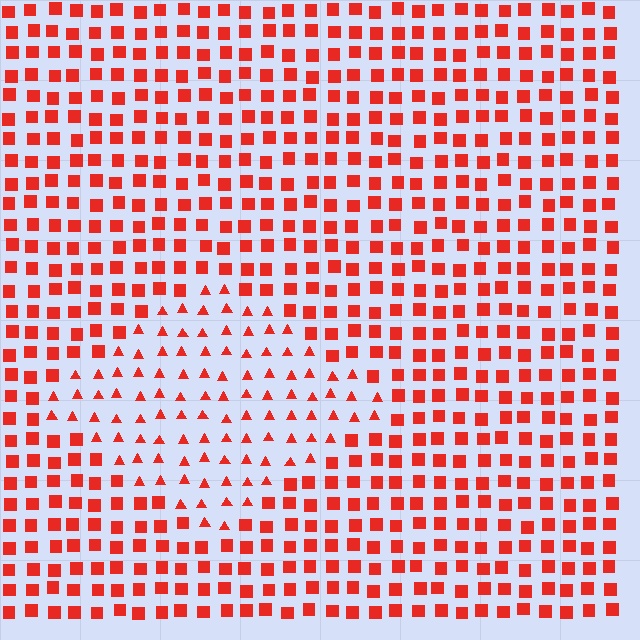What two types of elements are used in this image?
The image uses triangles inside the diamond region and squares outside it.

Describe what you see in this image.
The image is filled with small red elements arranged in a uniform grid. A diamond-shaped region contains triangles, while the surrounding area contains squares. The boundary is defined purely by the change in element shape.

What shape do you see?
I see a diamond.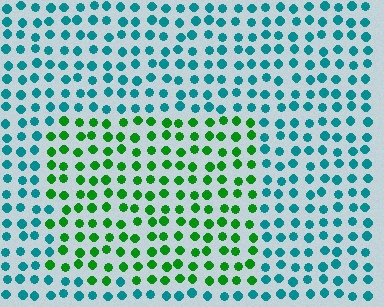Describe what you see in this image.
The image is filled with small teal elements in a uniform arrangement. A rectangle-shaped region is visible where the elements are tinted to a slightly different hue, forming a subtle color boundary.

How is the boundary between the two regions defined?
The boundary is defined purely by a slight shift in hue (about 57 degrees). Spacing, size, and orientation are identical on both sides.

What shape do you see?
I see a rectangle.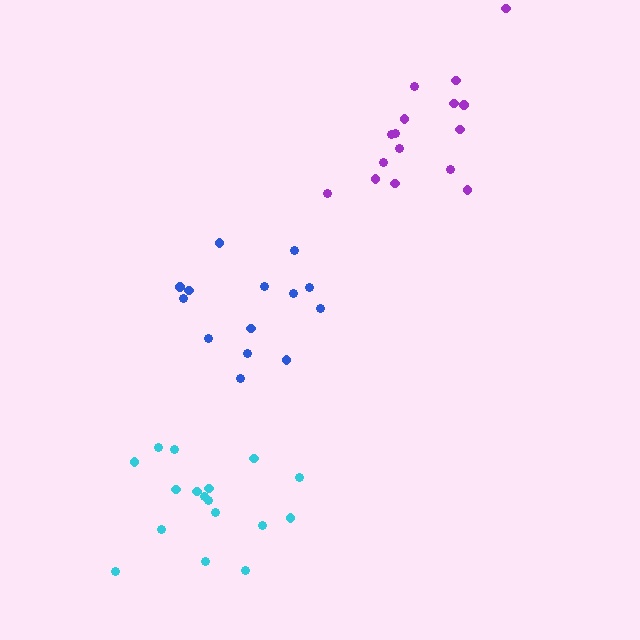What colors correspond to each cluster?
The clusters are colored: cyan, purple, blue.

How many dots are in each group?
Group 1: 17 dots, Group 2: 16 dots, Group 3: 14 dots (47 total).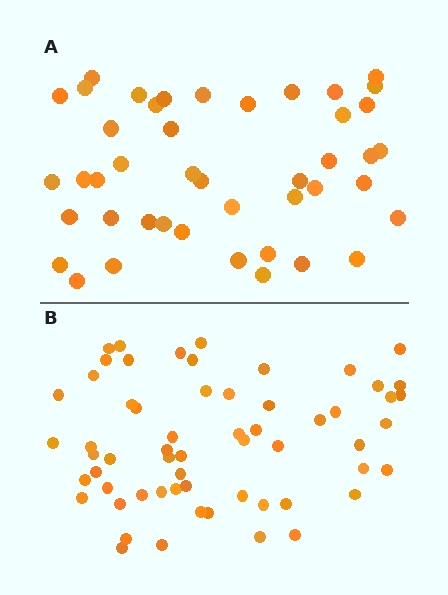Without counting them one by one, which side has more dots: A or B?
Region B (the bottom region) has more dots.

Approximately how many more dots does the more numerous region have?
Region B has approximately 15 more dots than region A.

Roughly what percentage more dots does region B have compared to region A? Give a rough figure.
About 35% more.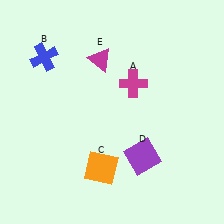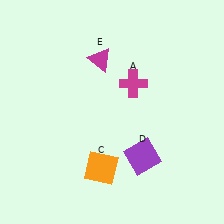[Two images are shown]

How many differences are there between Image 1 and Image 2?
There is 1 difference between the two images.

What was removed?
The blue cross (B) was removed in Image 2.